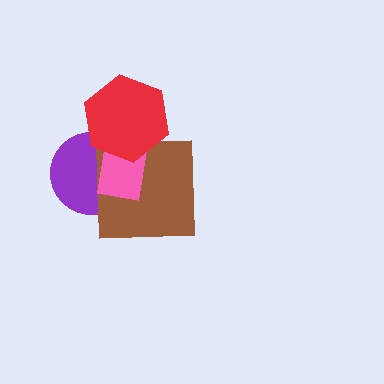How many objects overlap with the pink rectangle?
3 objects overlap with the pink rectangle.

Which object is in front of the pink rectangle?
The red hexagon is in front of the pink rectangle.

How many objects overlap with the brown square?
3 objects overlap with the brown square.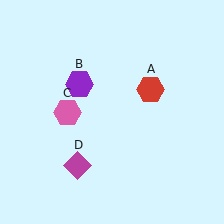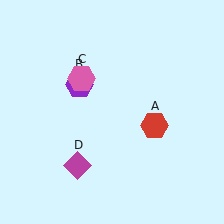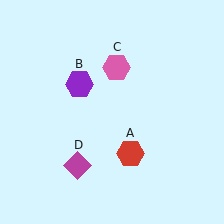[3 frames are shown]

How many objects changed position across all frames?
2 objects changed position: red hexagon (object A), pink hexagon (object C).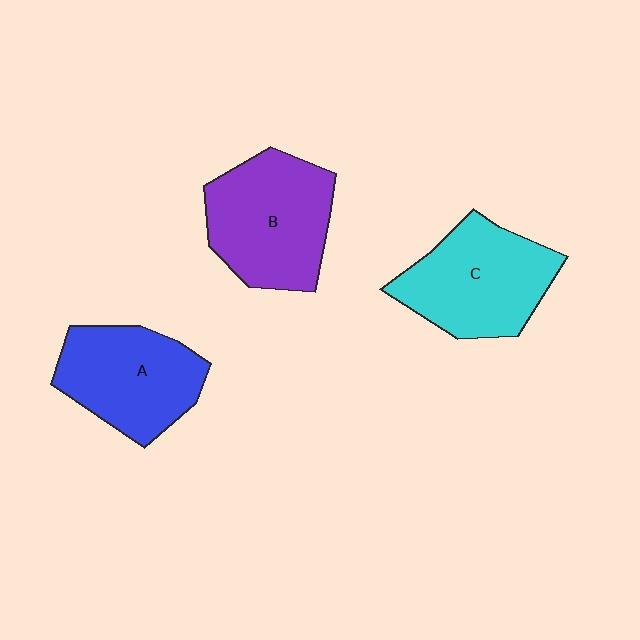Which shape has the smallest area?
Shape A (blue).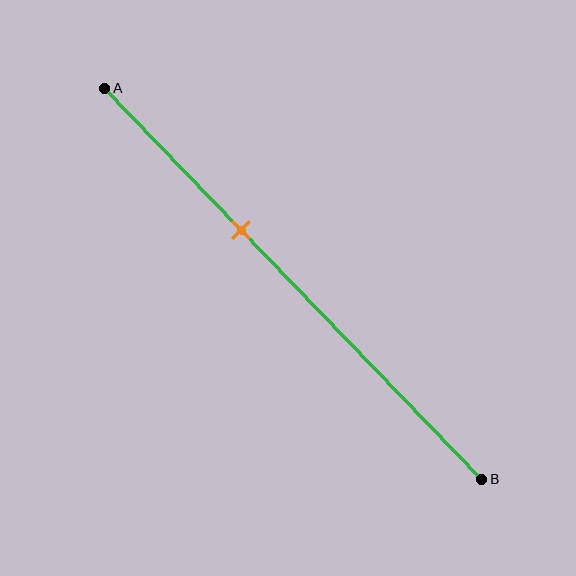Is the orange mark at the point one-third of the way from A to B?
Yes, the mark is approximately at the one-third point.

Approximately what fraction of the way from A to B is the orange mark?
The orange mark is approximately 35% of the way from A to B.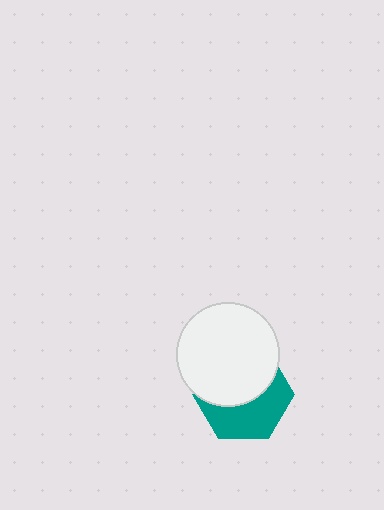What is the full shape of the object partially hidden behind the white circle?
The partially hidden object is a teal hexagon.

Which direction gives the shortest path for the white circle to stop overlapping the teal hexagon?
Moving up gives the shortest separation.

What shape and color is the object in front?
The object in front is a white circle.